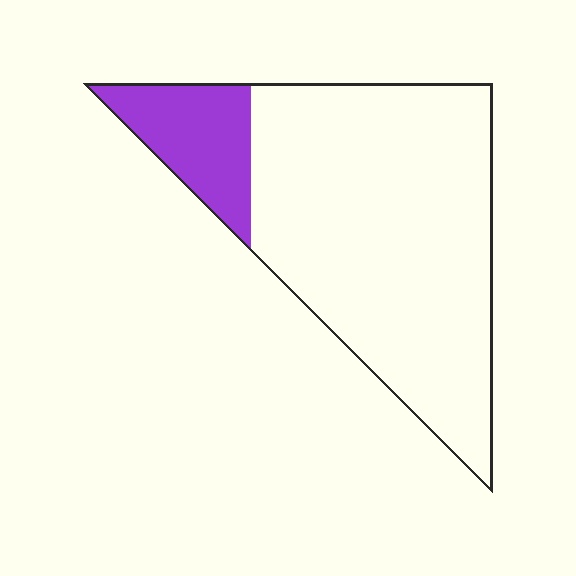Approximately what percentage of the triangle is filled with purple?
Approximately 15%.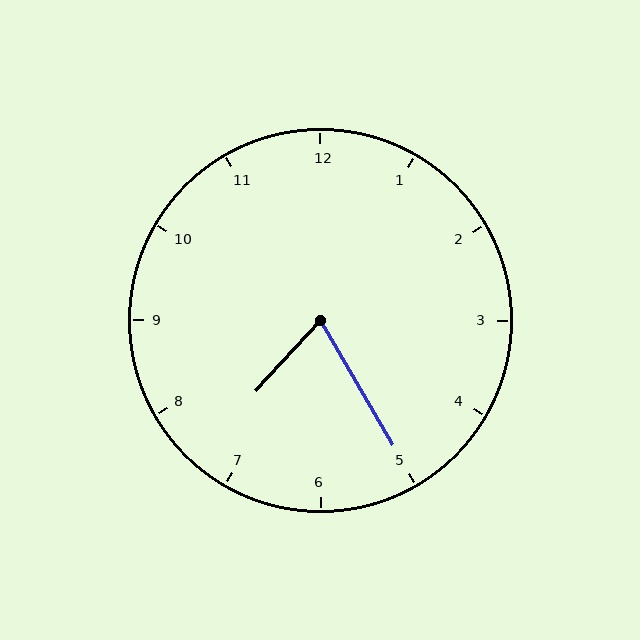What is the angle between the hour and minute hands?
Approximately 72 degrees.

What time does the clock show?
7:25.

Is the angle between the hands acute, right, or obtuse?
It is acute.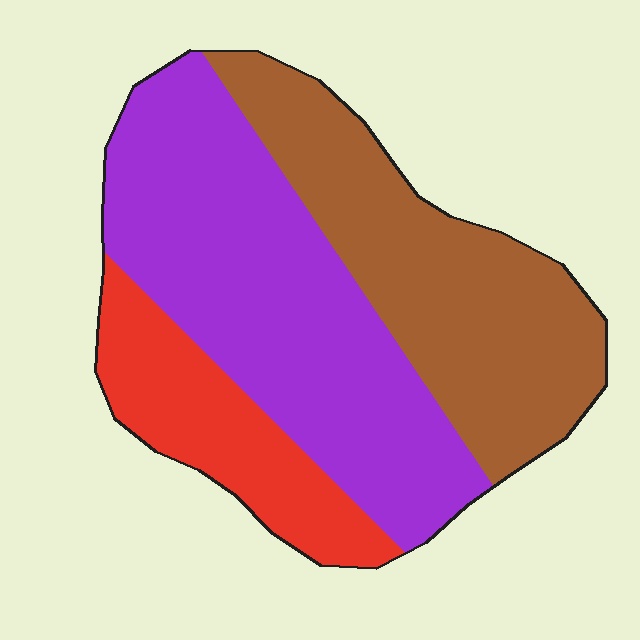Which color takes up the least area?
Red, at roughly 20%.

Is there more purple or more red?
Purple.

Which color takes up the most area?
Purple, at roughly 45%.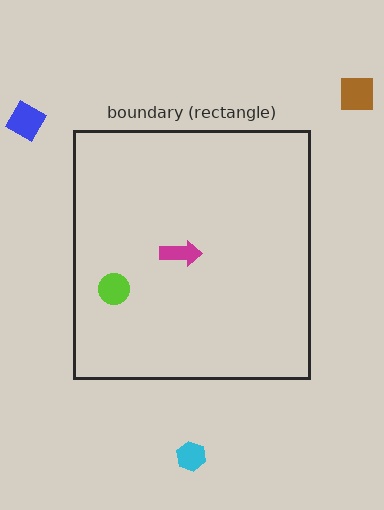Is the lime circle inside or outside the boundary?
Inside.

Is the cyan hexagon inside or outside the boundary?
Outside.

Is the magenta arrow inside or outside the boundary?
Inside.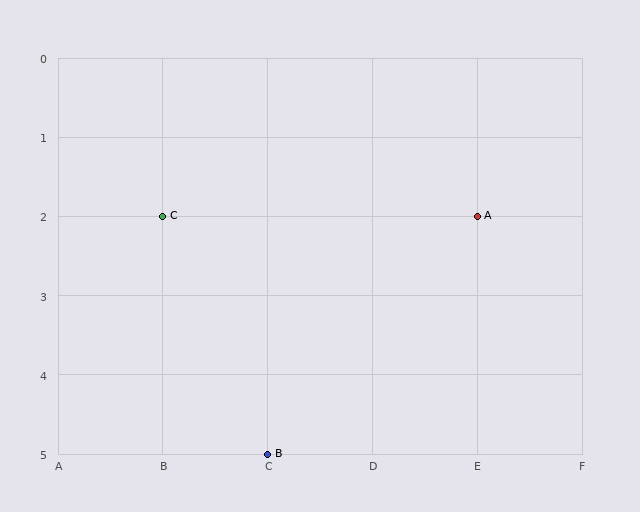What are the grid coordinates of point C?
Point C is at grid coordinates (B, 2).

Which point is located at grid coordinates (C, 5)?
Point B is at (C, 5).